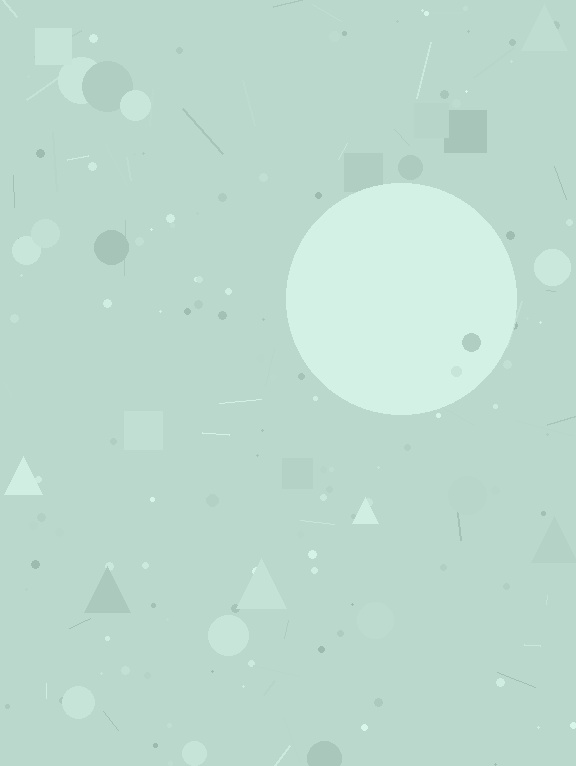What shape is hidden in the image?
A circle is hidden in the image.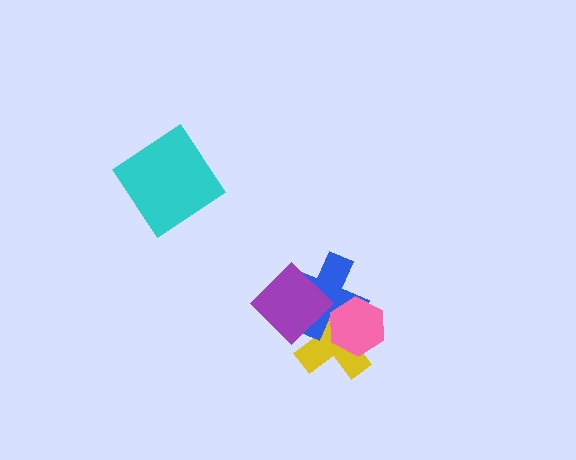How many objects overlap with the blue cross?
3 objects overlap with the blue cross.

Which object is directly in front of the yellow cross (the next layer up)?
The blue cross is directly in front of the yellow cross.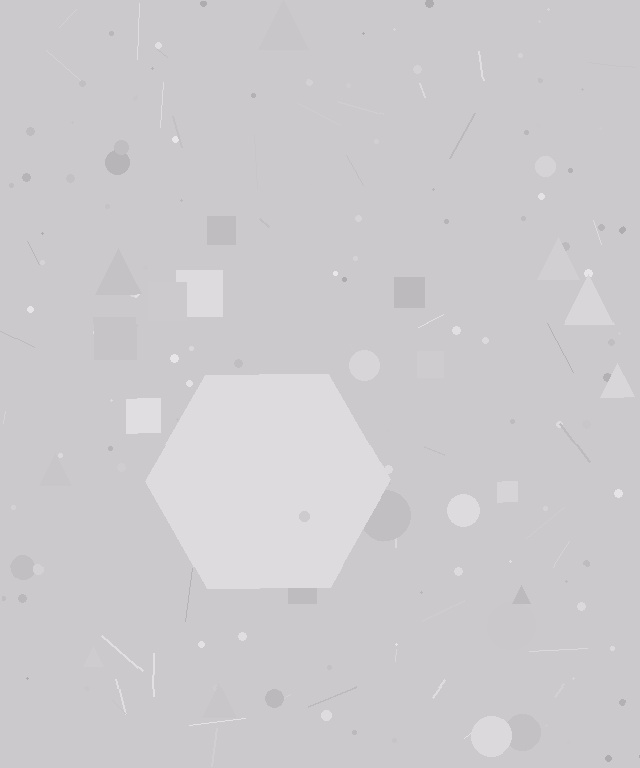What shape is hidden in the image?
A hexagon is hidden in the image.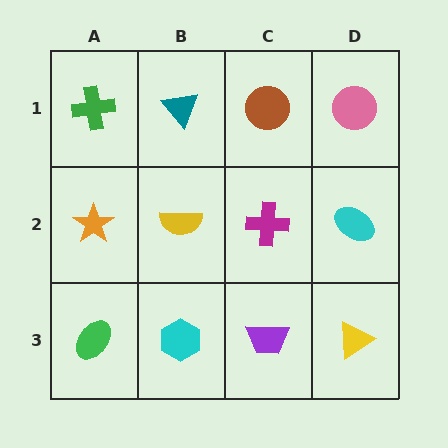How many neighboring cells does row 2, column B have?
4.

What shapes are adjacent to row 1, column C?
A magenta cross (row 2, column C), a teal triangle (row 1, column B), a pink circle (row 1, column D).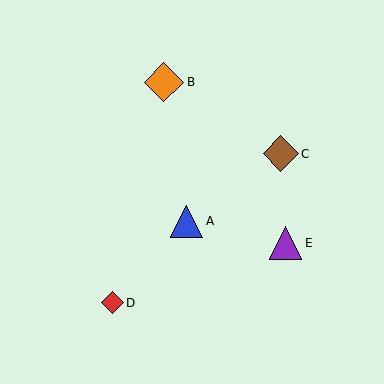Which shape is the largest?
The orange diamond (labeled B) is the largest.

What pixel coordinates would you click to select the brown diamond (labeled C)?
Click at (281, 154) to select the brown diamond C.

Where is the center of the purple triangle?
The center of the purple triangle is at (286, 243).